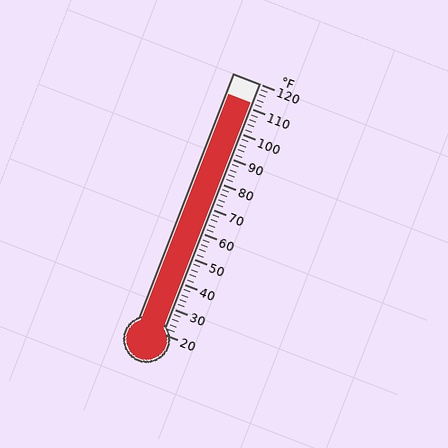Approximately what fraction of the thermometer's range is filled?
The thermometer is filled to approximately 90% of its range.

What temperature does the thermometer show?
The thermometer shows approximately 112°F.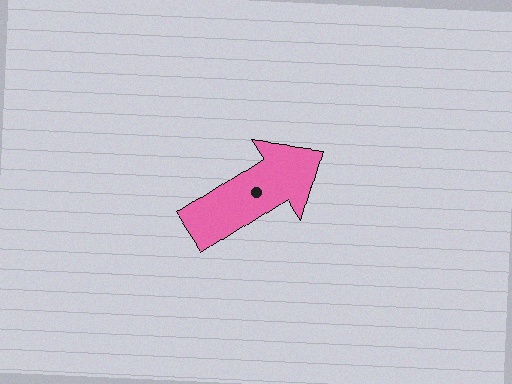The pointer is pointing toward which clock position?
Roughly 2 o'clock.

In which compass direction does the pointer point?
Northeast.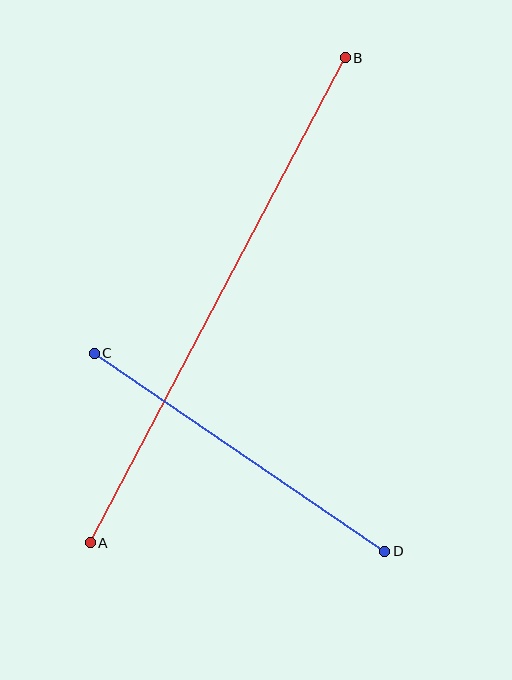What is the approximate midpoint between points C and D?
The midpoint is at approximately (240, 452) pixels.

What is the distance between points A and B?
The distance is approximately 548 pixels.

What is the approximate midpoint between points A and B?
The midpoint is at approximately (218, 300) pixels.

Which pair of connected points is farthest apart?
Points A and B are farthest apart.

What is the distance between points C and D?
The distance is approximately 352 pixels.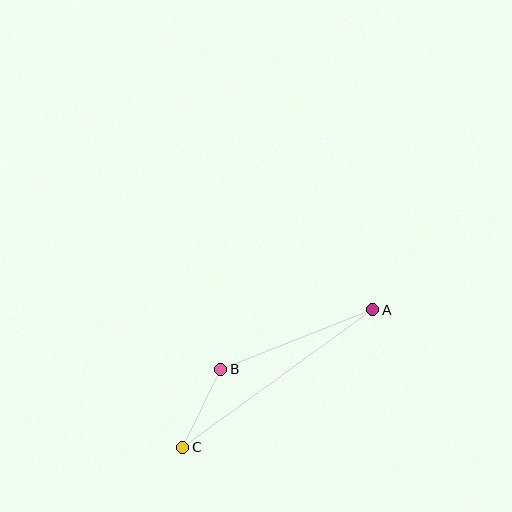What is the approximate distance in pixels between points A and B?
The distance between A and B is approximately 163 pixels.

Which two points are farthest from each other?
Points A and C are farthest from each other.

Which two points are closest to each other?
Points B and C are closest to each other.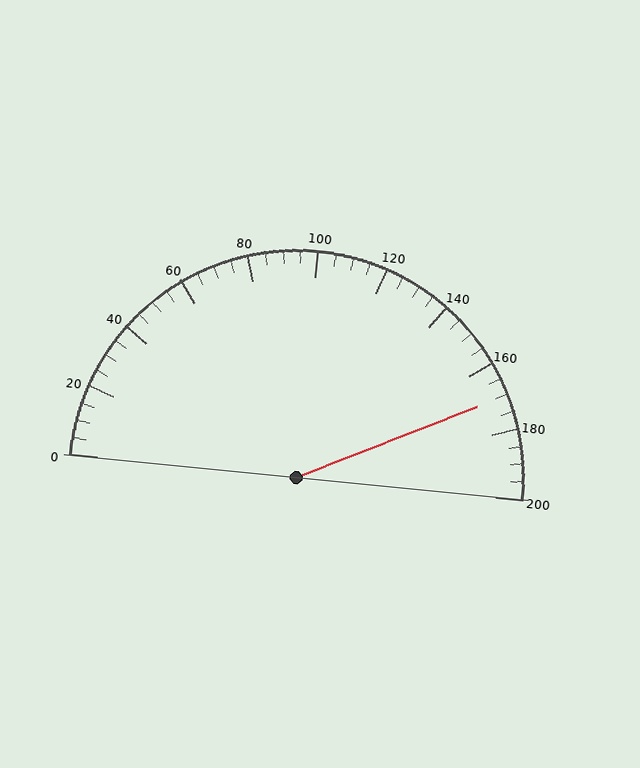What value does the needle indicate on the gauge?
The needle indicates approximately 170.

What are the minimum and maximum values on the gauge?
The gauge ranges from 0 to 200.